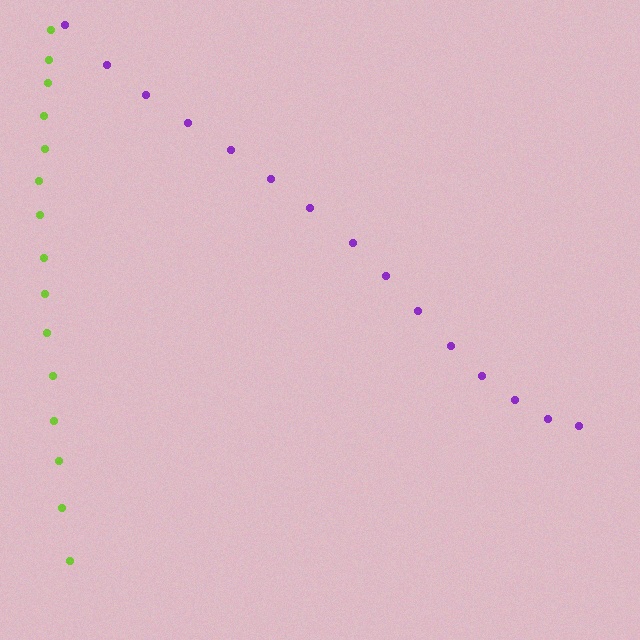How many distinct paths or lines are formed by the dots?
There are 2 distinct paths.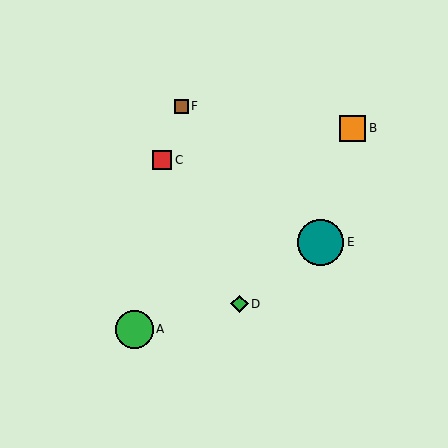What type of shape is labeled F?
Shape F is a brown square.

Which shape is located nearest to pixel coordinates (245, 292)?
The green diamond (labeled D) at (239, 304) is nearest to that location.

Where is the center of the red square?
The center of the red square is at (162, 160).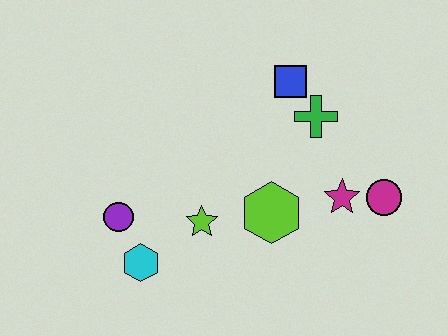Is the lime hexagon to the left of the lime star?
No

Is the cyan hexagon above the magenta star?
No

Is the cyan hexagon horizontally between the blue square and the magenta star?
No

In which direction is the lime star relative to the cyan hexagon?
The lime star is to the right of the cyan hexagon.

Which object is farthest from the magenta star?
The purple circle is farthest from the magenta star.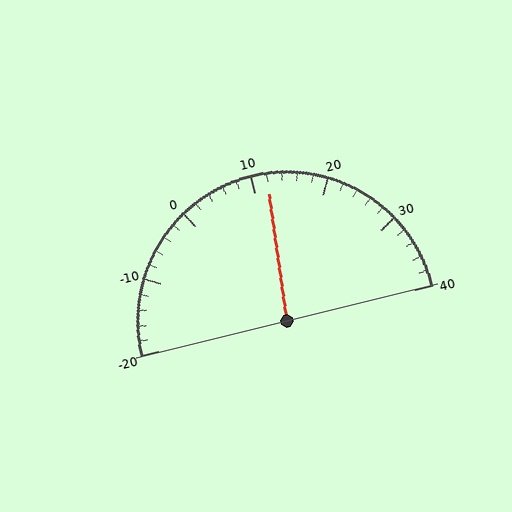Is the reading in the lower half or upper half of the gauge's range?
The reading is in the upper half of the range (-20 to 40).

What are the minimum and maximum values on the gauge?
The gauge ranges from -20 to 40.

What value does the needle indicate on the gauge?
The needle indicates approximately 12.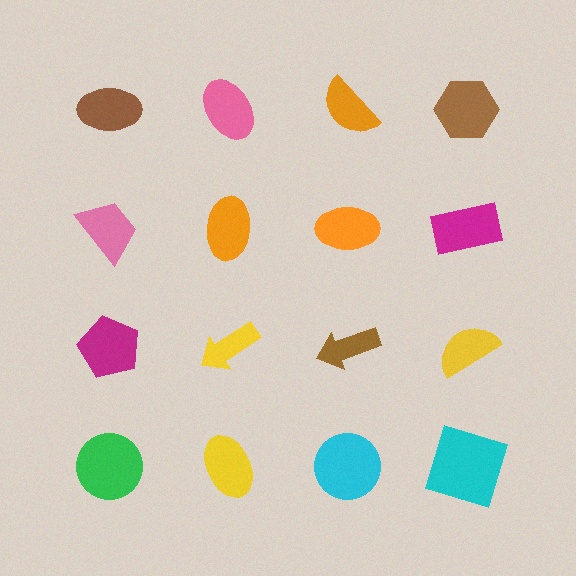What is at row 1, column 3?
An orange semicircle.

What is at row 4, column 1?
A green circle.